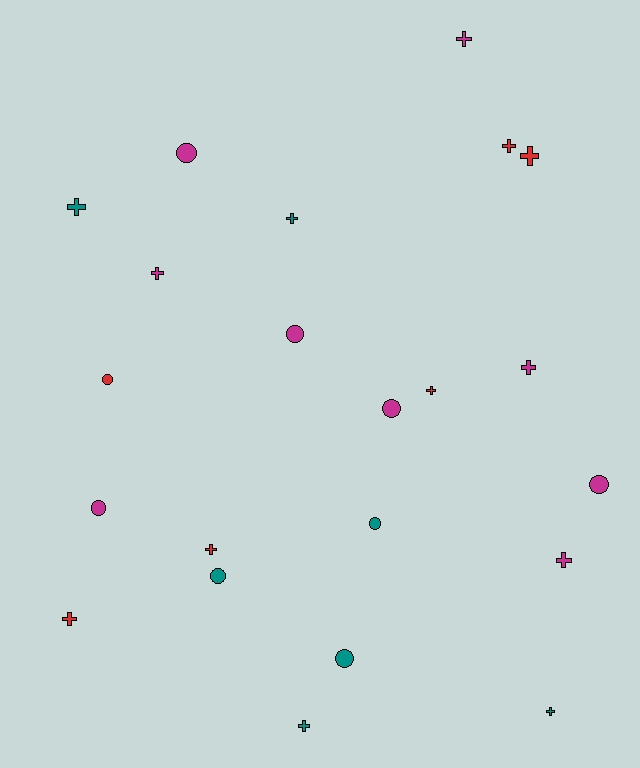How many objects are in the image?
There are 22 objects.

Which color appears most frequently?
Magenta, with 9 objects.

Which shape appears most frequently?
Cross, with 13 objects.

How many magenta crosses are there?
There are 4 magenta crosses.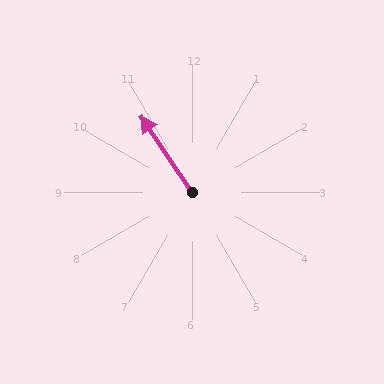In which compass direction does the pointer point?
Northwest.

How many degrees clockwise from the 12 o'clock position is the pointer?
Approximately 326 degrees.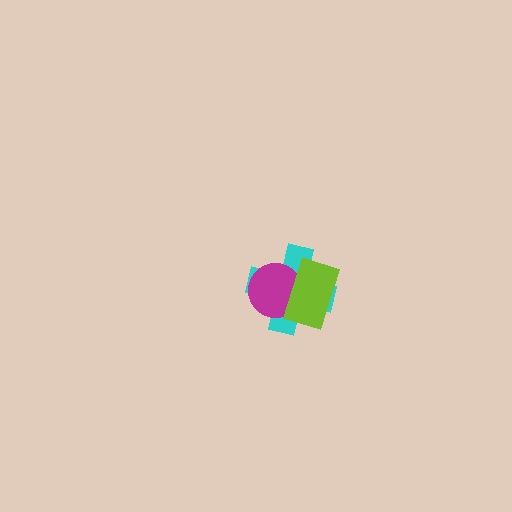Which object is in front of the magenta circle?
The lime rectangle is in front of the magenta circle.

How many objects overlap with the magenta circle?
2 objects overlap with the magenta circle.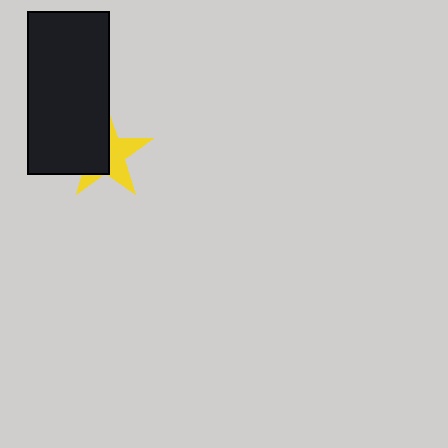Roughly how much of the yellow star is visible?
About half of it is visible (roughly 49%).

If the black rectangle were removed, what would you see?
You would see the complete yellow star.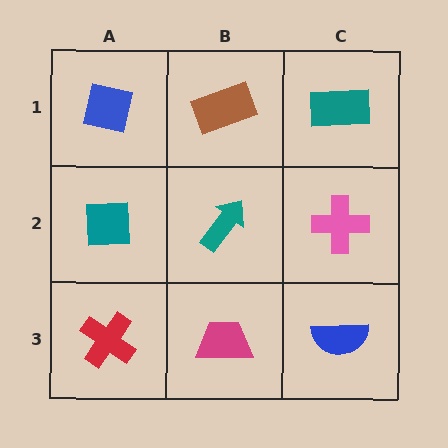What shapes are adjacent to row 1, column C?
A pink cross (row 2, column C), a brown rectangle (row 1, column B).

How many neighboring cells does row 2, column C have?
3.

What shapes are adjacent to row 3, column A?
A teal square (row 2, column A), a magenta trapezoid (row 3, column B).